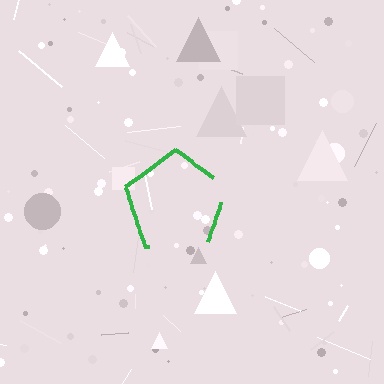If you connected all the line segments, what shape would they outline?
They would outline a pentagon.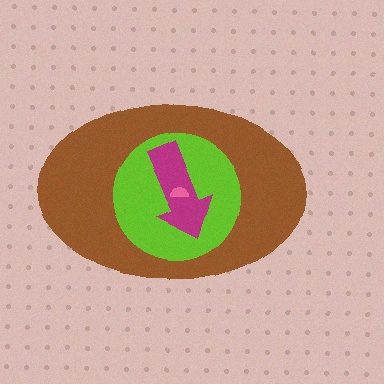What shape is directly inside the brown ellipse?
The lime circle.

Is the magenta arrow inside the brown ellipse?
Yes.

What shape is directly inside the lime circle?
The magenta arrow.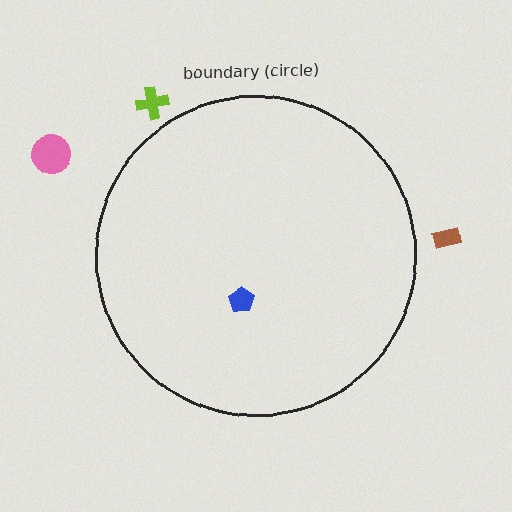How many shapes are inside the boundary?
1 inside, 3 outside.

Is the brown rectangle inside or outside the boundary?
Outside.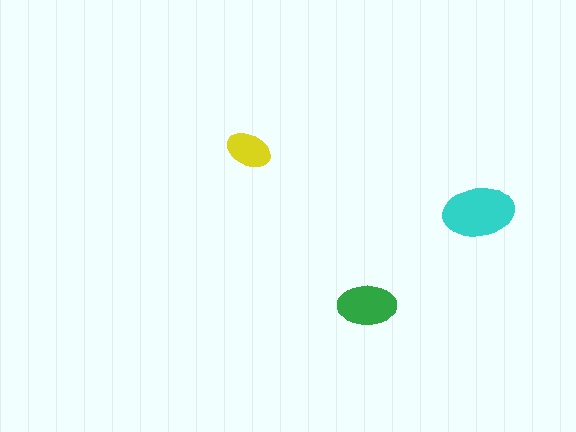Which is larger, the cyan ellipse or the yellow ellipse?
The cyan one.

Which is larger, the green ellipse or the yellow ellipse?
The green one.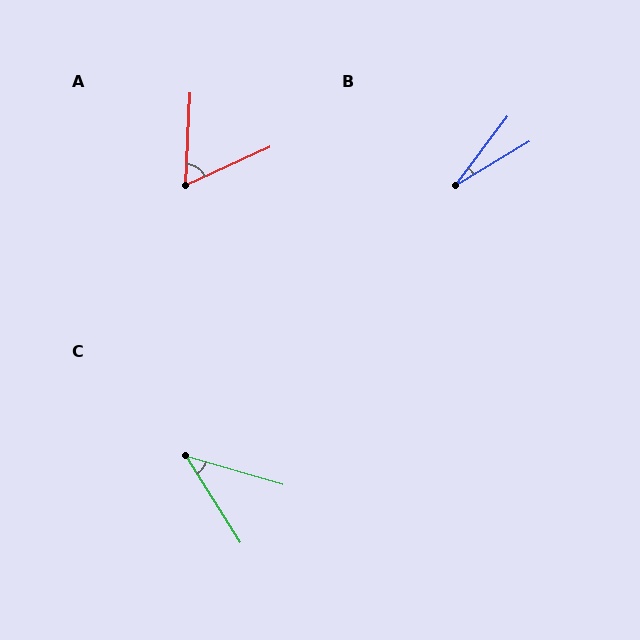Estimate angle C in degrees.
Approximately 41 degrees.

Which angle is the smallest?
B, at approximately 22 degrees.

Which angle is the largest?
A, at approximately 63 degrees.